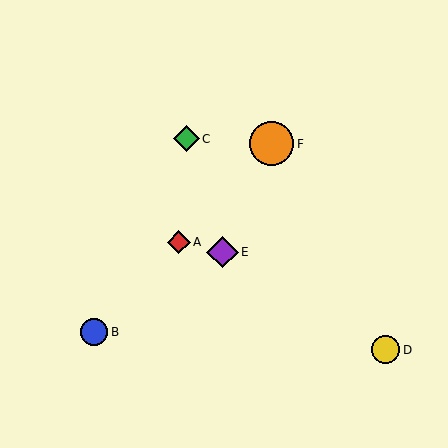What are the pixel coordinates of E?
Object E is at (222, 252).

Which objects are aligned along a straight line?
Objects A, B, F are aligned along a straight line.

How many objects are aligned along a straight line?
3 objects (A, B, F) are aligned along a straight line.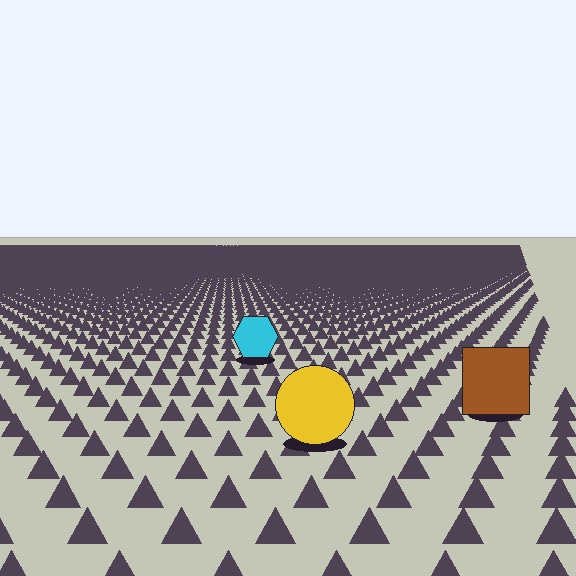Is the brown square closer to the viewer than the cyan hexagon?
Yes. The brown square is closer — you can tell from the texture gradient: the ground texture is coarser near it.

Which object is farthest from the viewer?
The cyan hexagon is farthest from the viewer. It appears smaller and the ground texture around it is denser.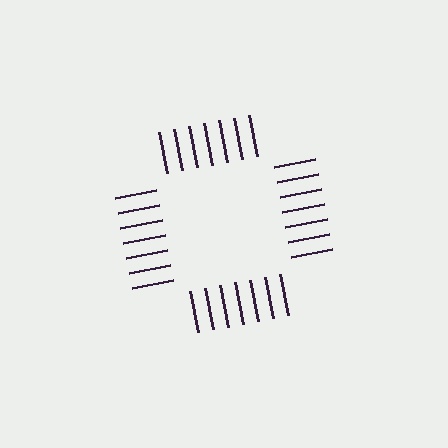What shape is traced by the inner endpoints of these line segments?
An illusory square — the line segments terminate on its edges but no continuous stroke is drawn.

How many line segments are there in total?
28 — 7 along each of the 4 edges.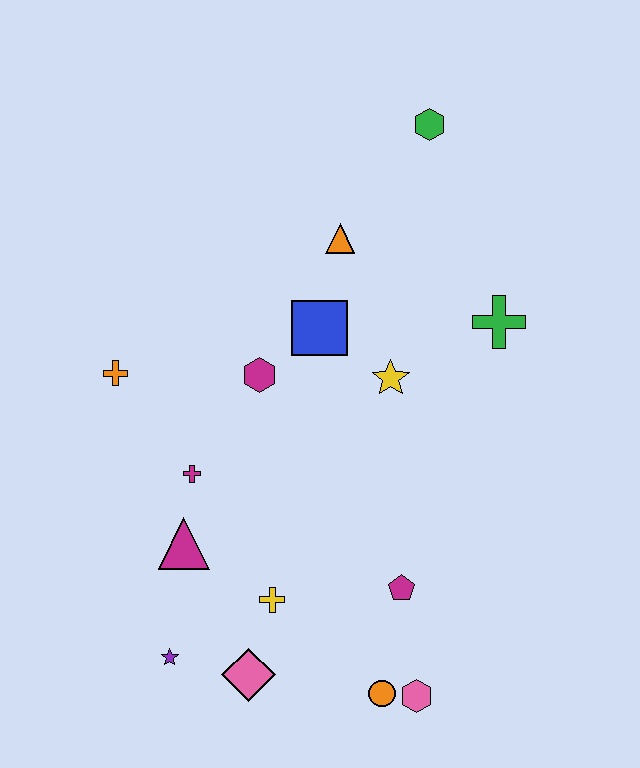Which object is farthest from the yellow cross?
The green hexagon is farthest from the yellow cross.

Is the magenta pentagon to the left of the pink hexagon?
Yes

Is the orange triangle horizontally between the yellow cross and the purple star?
No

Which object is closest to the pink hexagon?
The orange circle is closest to the pink hexagon.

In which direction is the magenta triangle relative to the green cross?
The magenta triangle is to the left of the green cross.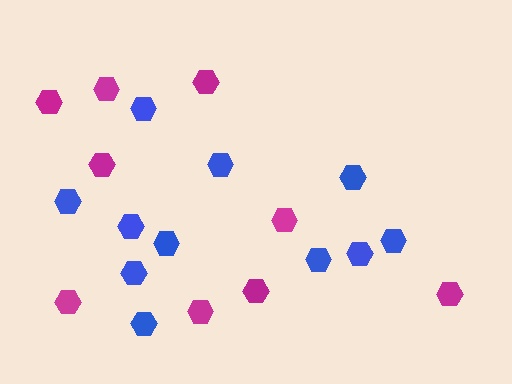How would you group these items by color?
There are 2 groups: one group of blue hexagons (11) and one group of magenta hexagons (9).